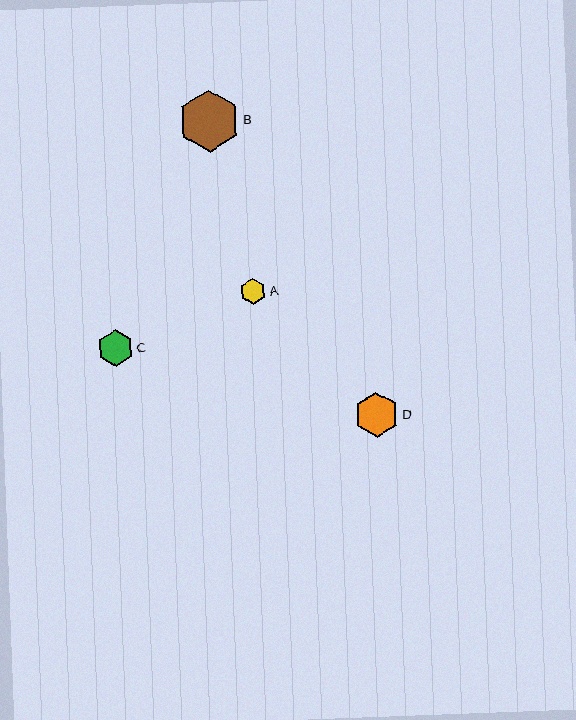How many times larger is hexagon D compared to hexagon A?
Hexagon D is approximately 1.7 times the size of hexagon A.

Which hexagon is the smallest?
Hexagon A is the smallest with a size of approximately 26 pixels.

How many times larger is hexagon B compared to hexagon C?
Hexagon B is approximately 1.7 times the size of hexagon C.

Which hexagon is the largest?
Hexagon B is the largest with a size of approximately 61 pixels.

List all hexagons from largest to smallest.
From largest to smallest: B, D, C, A.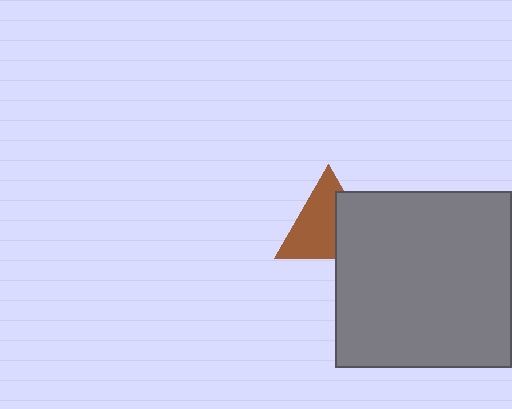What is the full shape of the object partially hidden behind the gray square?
The partially hidden object is a brown triangle.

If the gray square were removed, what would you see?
You would see the complete brown triangle.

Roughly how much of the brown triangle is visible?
About half of it is visible (roughly 63%).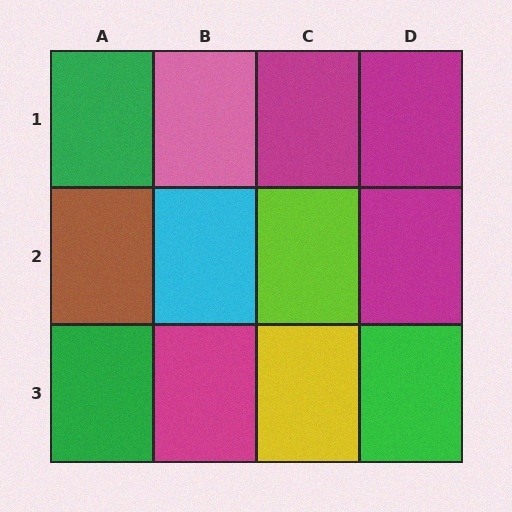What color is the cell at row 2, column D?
Magenta.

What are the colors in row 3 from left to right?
Green, magenta, yellow, green.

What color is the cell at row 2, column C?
Lime.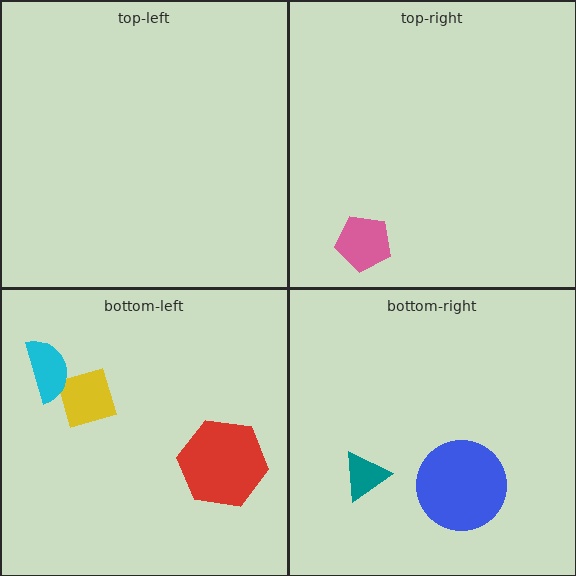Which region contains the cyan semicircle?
The bottom-left region.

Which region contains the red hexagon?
The bottom-left region.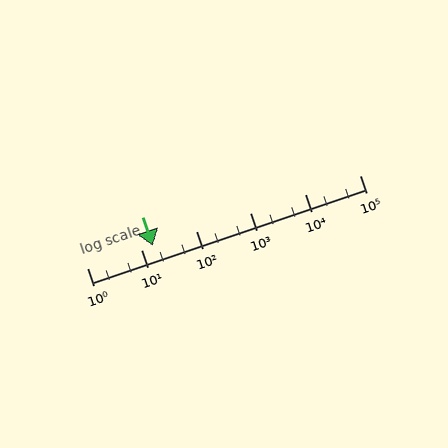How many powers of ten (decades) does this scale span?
The scale spans 5 decades, from 1 to 100000.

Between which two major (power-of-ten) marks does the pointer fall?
The pointer is between 10 and 100.